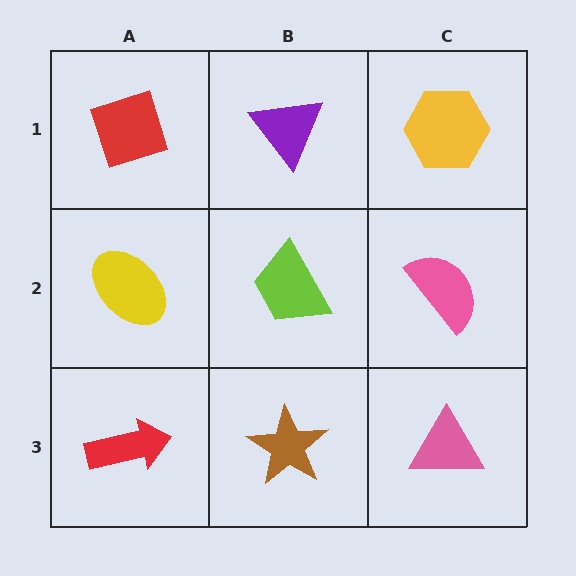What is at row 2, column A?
A yellow ellipse.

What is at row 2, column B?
A lime trapezoid.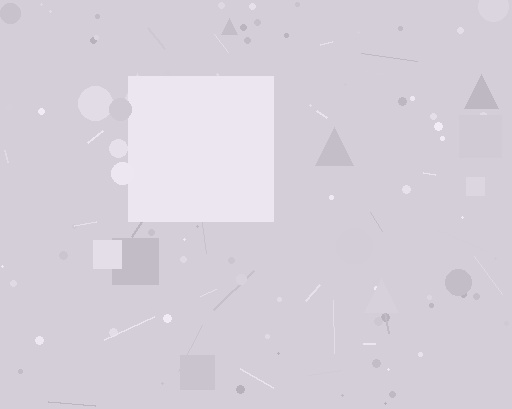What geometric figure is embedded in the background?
A square is embedded in the background.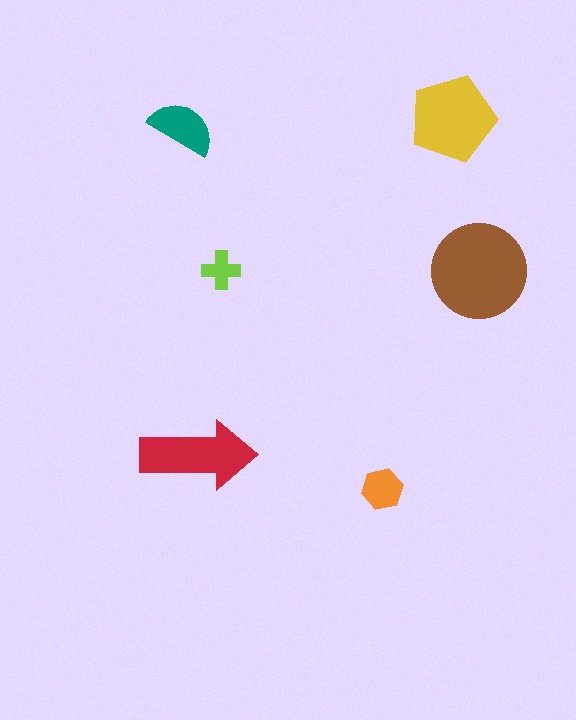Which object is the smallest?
The lime cross.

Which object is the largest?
The brown circle.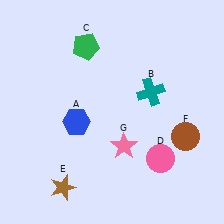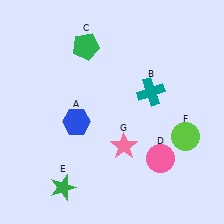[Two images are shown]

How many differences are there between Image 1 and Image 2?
There are 2 differences between the two images.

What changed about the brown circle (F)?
In Image 1, F is brown. In Image 2, it changed to lime.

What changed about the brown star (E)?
In Image 1, E is brown. In Image 2, it changed to green.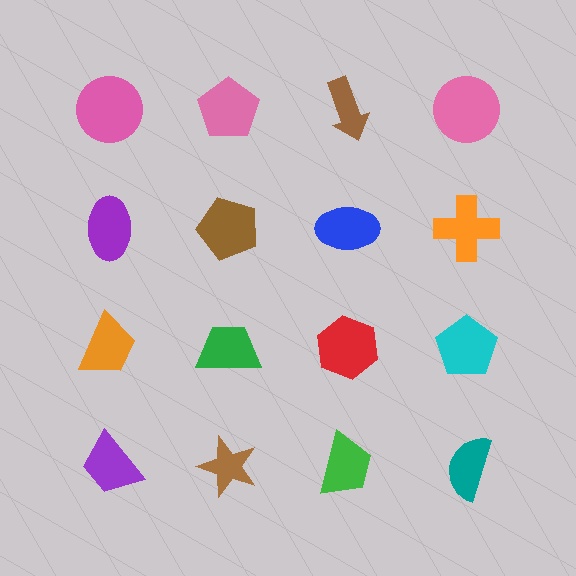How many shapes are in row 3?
4 shapes.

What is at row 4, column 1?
A purple trapezoid.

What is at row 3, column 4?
A cyan pentagon.